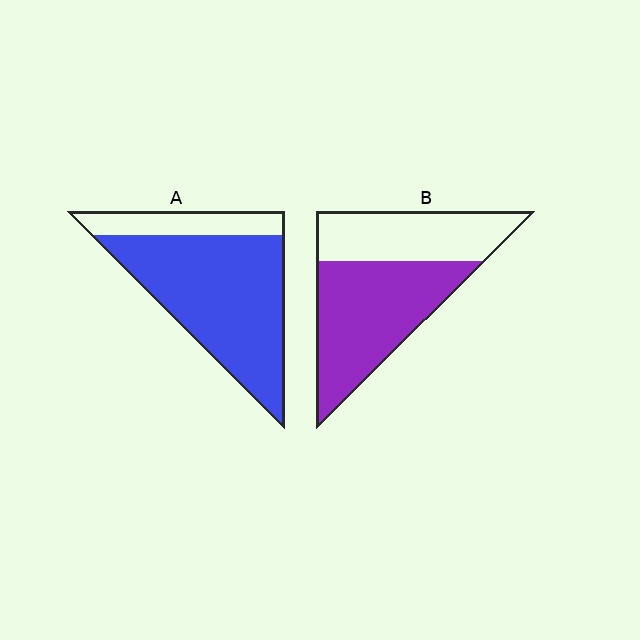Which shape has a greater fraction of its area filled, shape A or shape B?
Shape A.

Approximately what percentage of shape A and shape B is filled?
A is approximately 80% and B is approximately 60%.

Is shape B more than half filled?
Yes.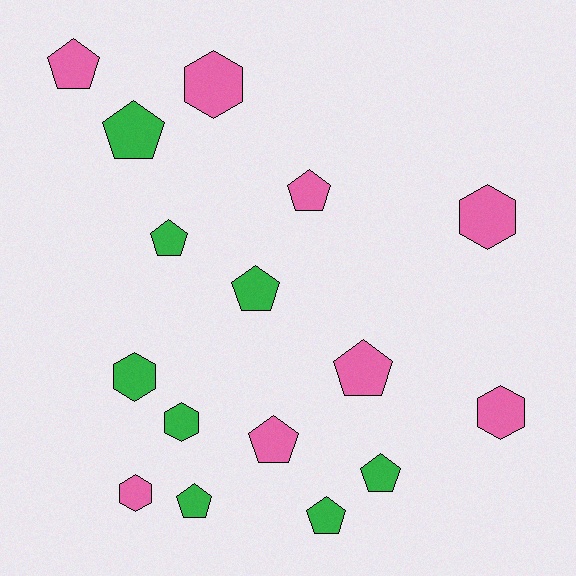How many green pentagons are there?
There are 6 green pentagons.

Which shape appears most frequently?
Pentagon, with 10 objects.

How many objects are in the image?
There are 16 objects.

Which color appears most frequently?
Green, with 8 objects.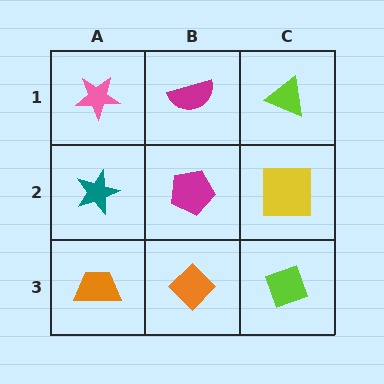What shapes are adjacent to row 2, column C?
A lime triangle (row 1, column C), a lime diamond (row 3, column C), a magenta pentagon (row 2, column B).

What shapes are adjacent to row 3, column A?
A teal star (row 2, column A), an orange diamond (row 3, column B).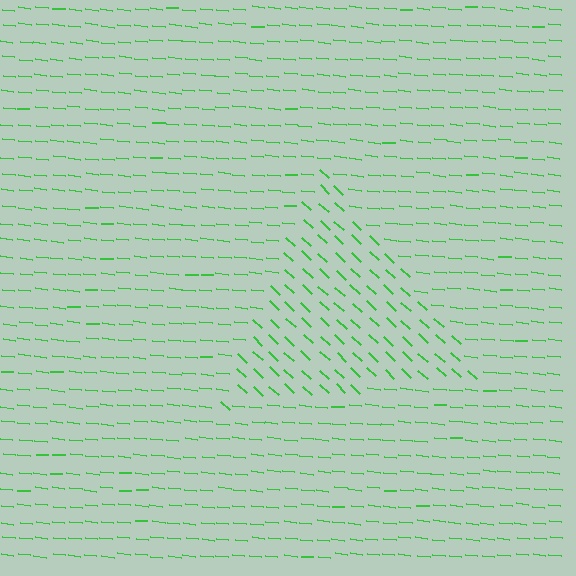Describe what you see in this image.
The image is filled with small green line segments. A triangle region in the image has lines oriented differently from the surrounding lines, creating a visible texture boundary.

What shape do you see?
I see a triangle.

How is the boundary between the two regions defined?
The boundary is defined purely by a change in line orientation (approximately 37 degrees difference). All lines are the same color and thickness.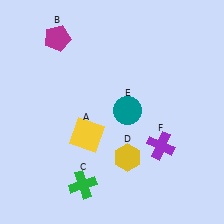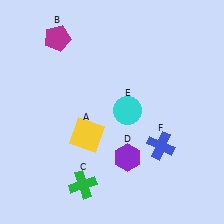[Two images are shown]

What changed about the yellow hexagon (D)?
In Image 1, D is yellow. In Image 2, it changed to purple.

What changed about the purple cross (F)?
In Image 1, F is purple. In Image 2, it changed to blue.